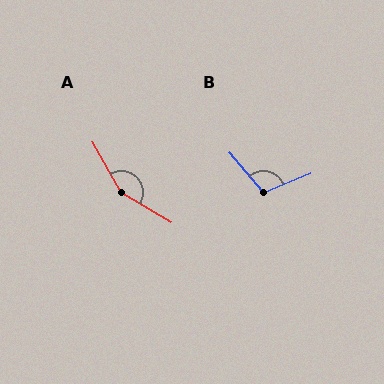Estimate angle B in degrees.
Approximately 108 degrees.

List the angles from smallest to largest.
B (108°), A (151°).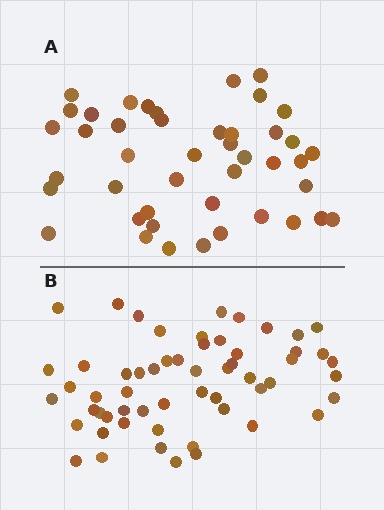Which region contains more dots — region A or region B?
Region B (the bottom region) has more dots.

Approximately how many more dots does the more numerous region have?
Region B has approximately 15 more dots than region A.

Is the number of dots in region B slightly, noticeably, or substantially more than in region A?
Region B has noticeably more, but not dramatically so. The ratio is roughly 1.3 to 1.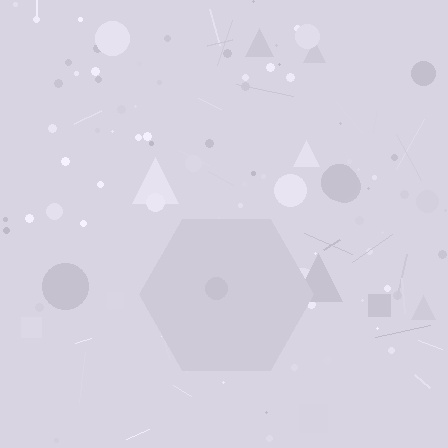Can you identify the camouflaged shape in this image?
The camouflaged shape is a hexagon.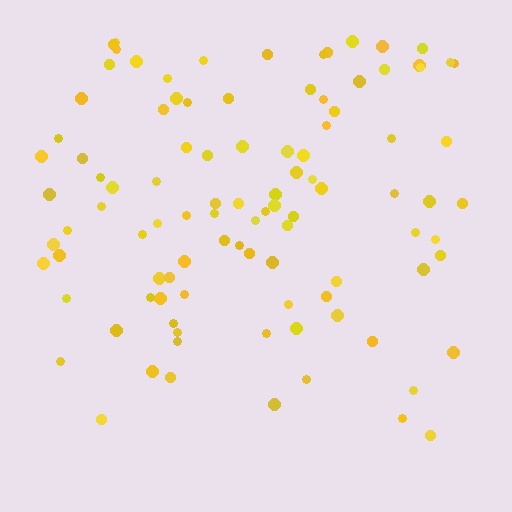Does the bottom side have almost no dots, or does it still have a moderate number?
Still a moderate number, just noticeably fewer than the top.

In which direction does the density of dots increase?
From bottom to top, with the top side densest.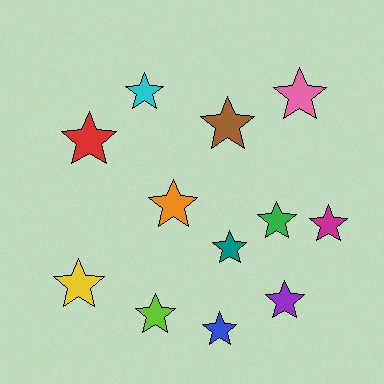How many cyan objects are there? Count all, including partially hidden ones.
There is 1 cyan object.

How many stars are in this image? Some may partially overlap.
There are 12 stars.